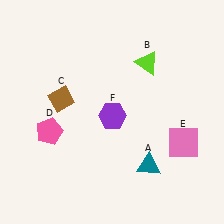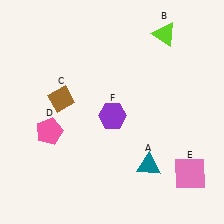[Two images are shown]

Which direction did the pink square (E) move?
The pink square (E) moved down.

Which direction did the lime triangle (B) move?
The lime triangle (B) moved up.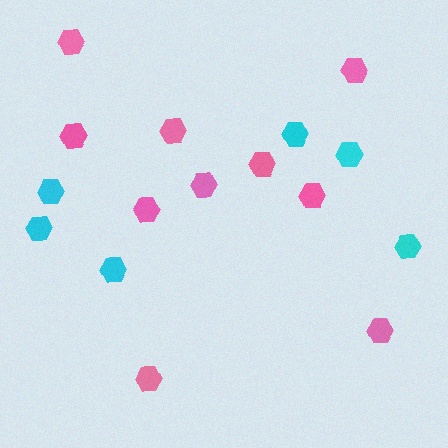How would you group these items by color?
There are 2 groups: one group of pink hexagons (10) and one group of cyan hexagons (6).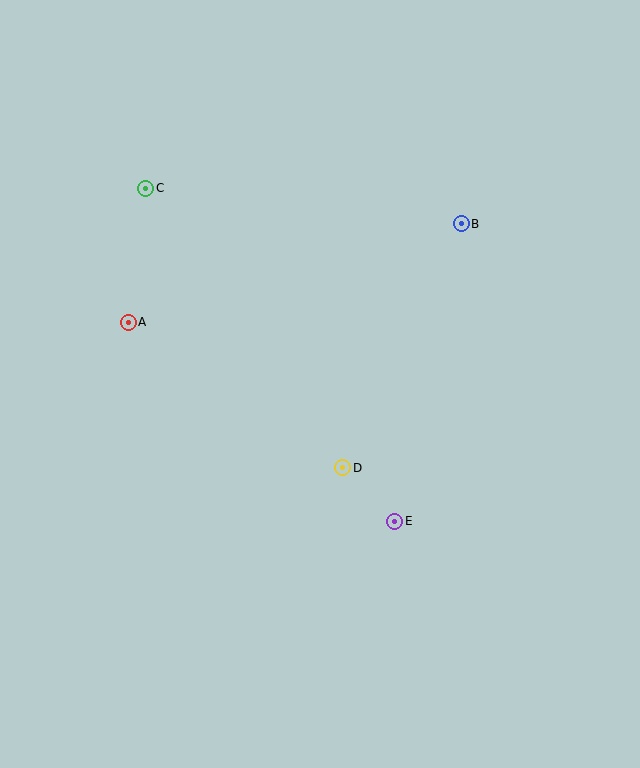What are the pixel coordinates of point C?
Point C is at (146, 188).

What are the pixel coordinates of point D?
Point D is at (343, 468).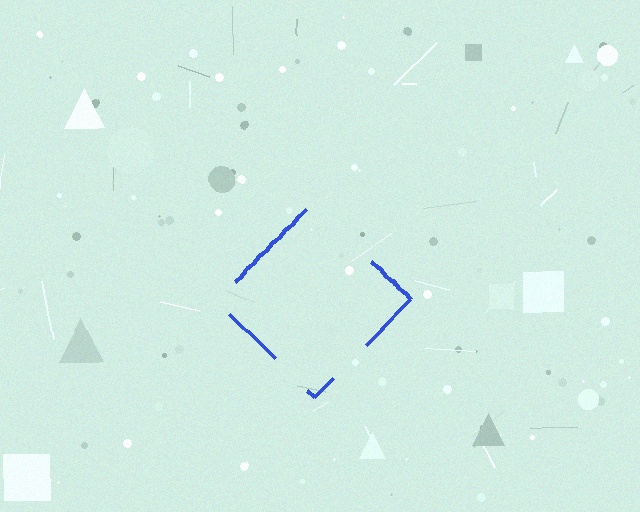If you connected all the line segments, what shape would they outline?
They would outline a diamond.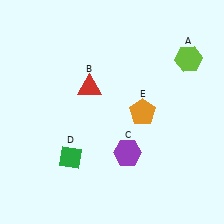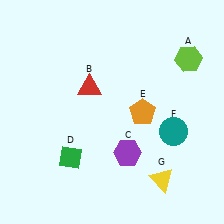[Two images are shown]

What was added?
A teal circle (F), a yellow triangle (G) were added in Image 2.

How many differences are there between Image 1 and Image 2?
There are 2 differences between the two images.